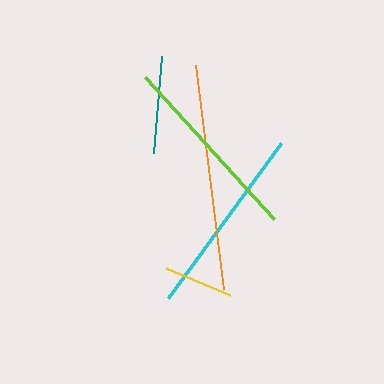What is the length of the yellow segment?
The yellow segment is approximately 69 pixels long.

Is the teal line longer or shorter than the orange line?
The orange line is longer than the teal line.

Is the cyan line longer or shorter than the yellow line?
The cyan line is longer than the yellow line.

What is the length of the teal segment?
The teal segment is approximately 98 pixels long.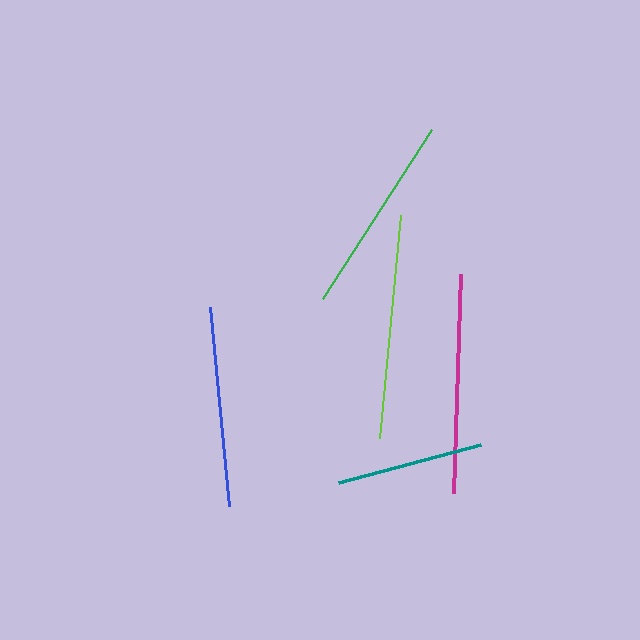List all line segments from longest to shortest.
From longest to shortest: lime, magenta, green, blue, teal.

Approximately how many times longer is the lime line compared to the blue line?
The lime line is approximately 1.1 times the length of the blue line.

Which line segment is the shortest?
The teal line is the shortest at approximately 147 pixels.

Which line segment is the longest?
The lime line is the longest at approximately 224 pixels.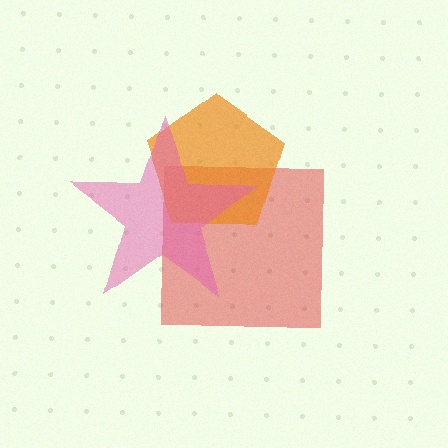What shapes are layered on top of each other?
The layered shapes are: a red square, an orange pentagon, a pink star.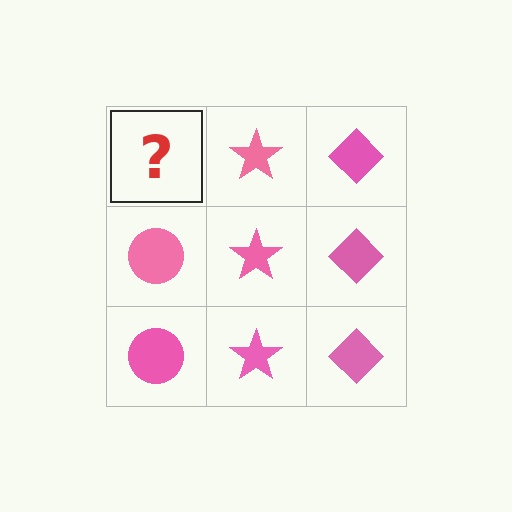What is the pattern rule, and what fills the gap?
The rule is that each column has a consistent shape. The gap should be filled with a pink circle.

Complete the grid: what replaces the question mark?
The question mark should be replaced with a pink circle.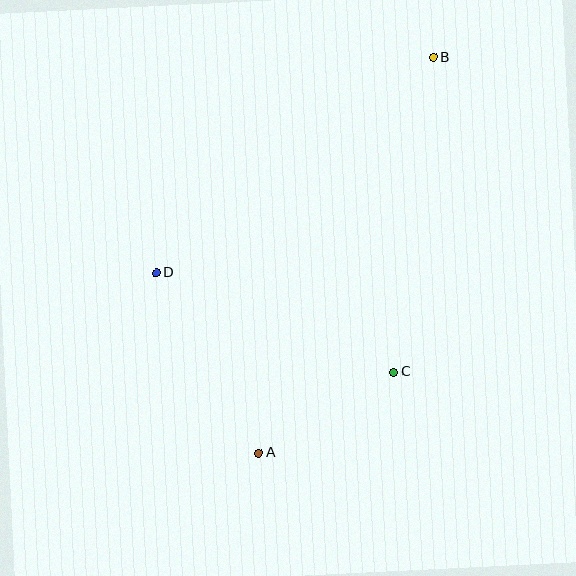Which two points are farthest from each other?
Points A and B are farthest from each other.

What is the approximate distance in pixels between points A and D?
The distance between A and D is approximately 207 pixels.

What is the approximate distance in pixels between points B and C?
The distance between B and C is approximately 317 pixels.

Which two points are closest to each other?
Points A and C are closest to each other.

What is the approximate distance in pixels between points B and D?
The distance between B and D is approximately 350 pixels.